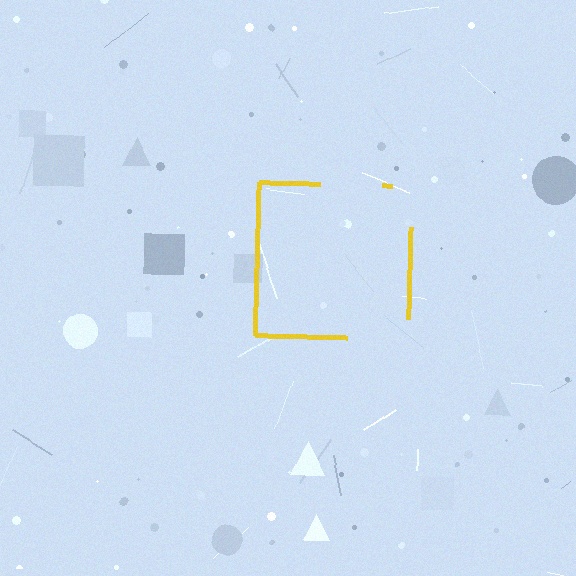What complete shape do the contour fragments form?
The contour fragments form a square.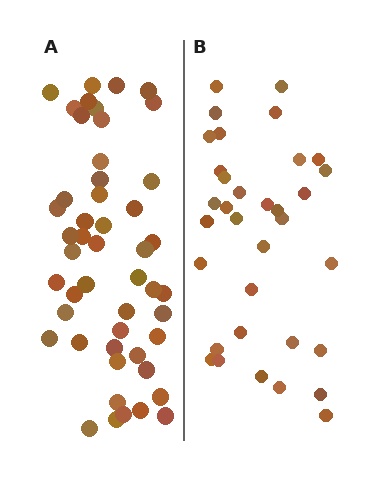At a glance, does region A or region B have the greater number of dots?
Region A (the left region) has more dots.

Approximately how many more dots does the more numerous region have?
Region A has approximately 15 more dots than region B.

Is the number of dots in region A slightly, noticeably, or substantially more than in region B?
Region A has noticeably more, but not dramatically so. The ratio is roughly 1.4 to 1.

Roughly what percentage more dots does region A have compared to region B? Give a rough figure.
About 45% more.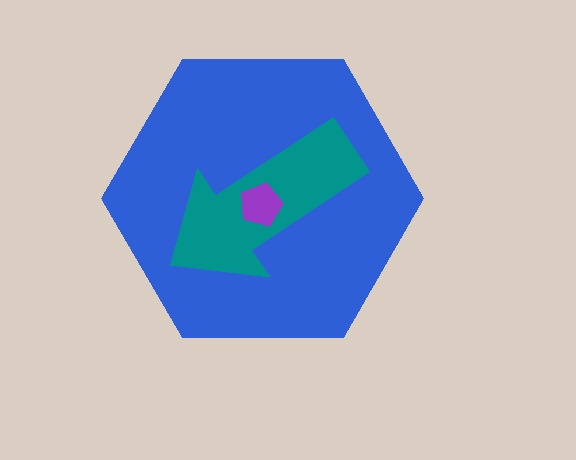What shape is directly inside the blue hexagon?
The teal arrow.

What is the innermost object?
The purple pentagon.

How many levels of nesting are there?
3.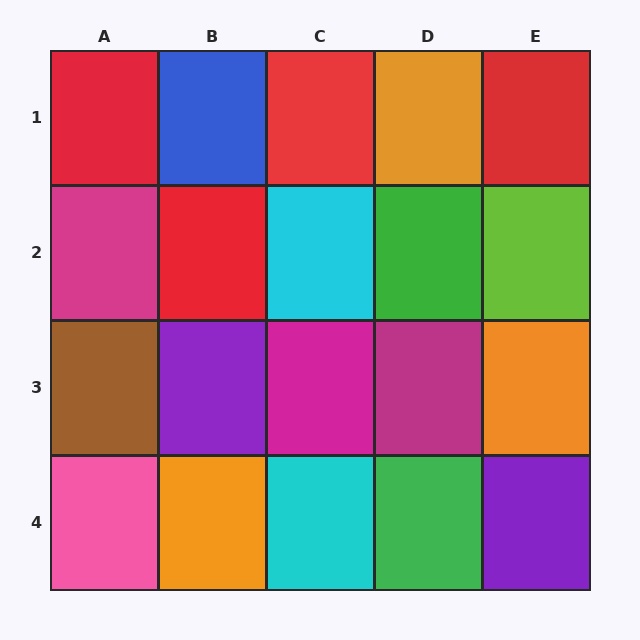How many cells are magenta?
3 cells are magenta.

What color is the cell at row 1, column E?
Red.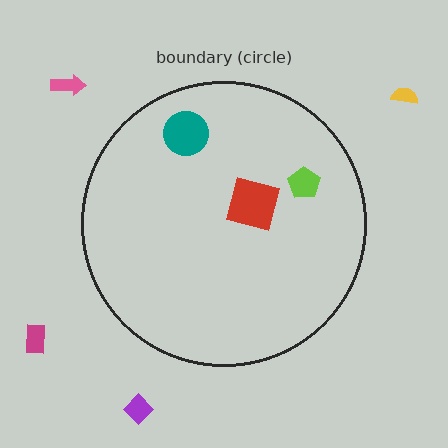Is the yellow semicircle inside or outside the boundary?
Outside.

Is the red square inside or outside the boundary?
Inside.